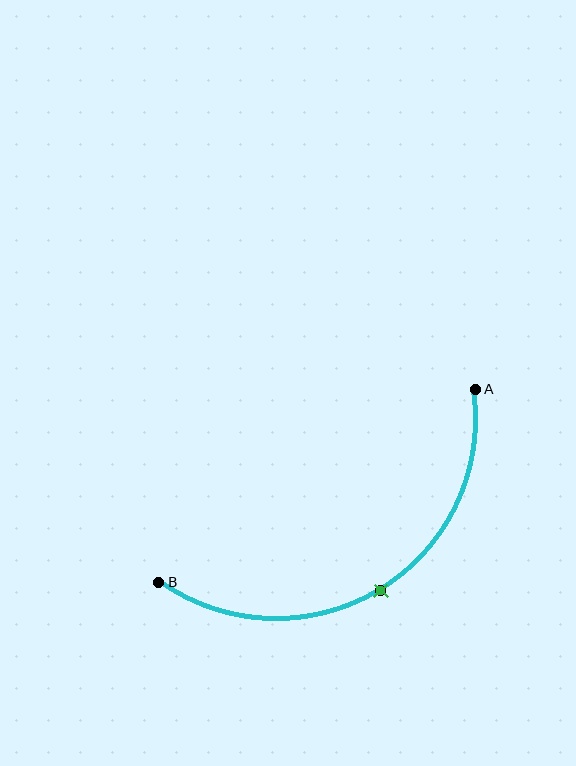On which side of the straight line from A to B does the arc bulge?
The arc bulges below the straight line connecting A and B.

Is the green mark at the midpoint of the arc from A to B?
Yes. The green mark lies on the arc at equal arc-length from both A and B — it is the arc midpoint.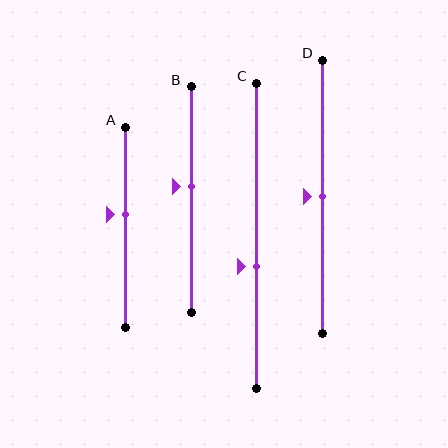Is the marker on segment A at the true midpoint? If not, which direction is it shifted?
No, the marker on segment A is shifted upward by about 6% of the segment length.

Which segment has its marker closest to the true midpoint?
Segment D has its marker closest to the true midpoint.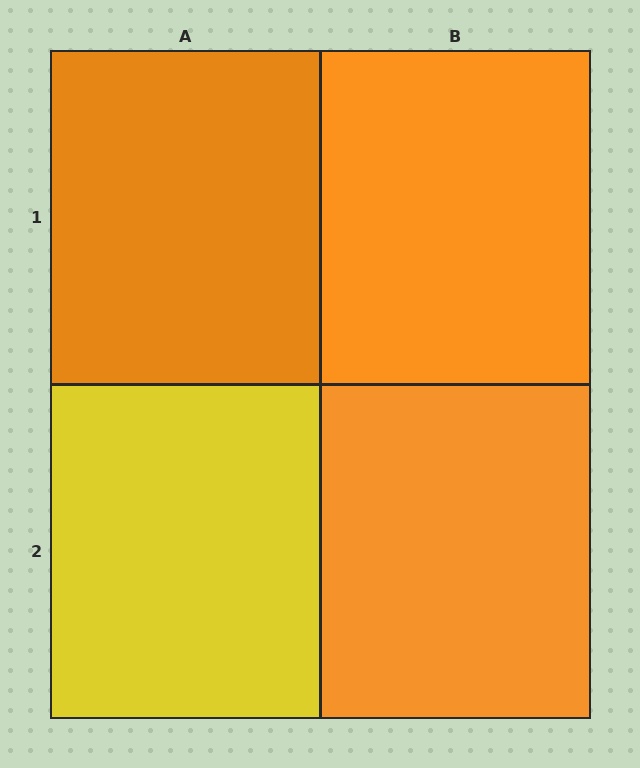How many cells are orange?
3 cells are orange.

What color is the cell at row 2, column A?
Yellow.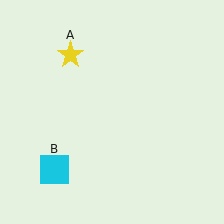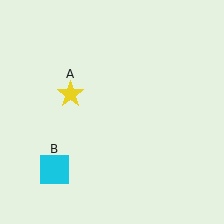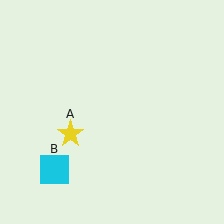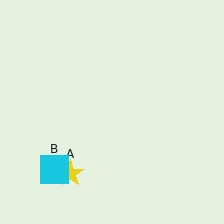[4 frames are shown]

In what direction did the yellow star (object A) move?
The yellow star (object A) moved down.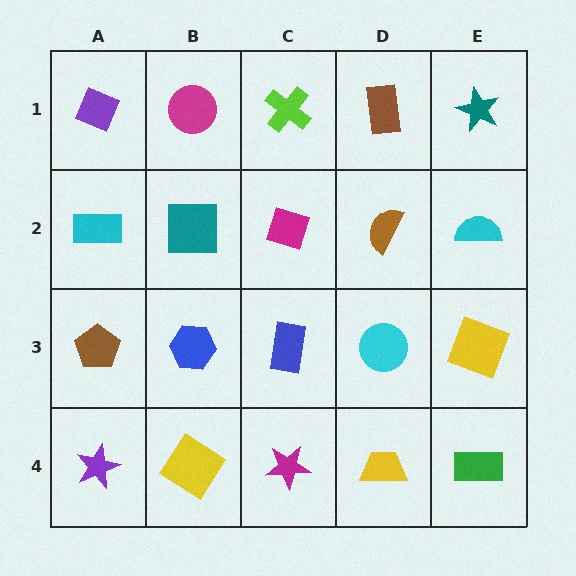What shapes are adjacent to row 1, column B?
A teal square (row 2, column B), a purple diamond (row 1, column A), a lime cross (row 1, column C).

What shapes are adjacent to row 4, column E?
A yellow square (row 3, column E), a yellow trapezoid (row 4, column D).